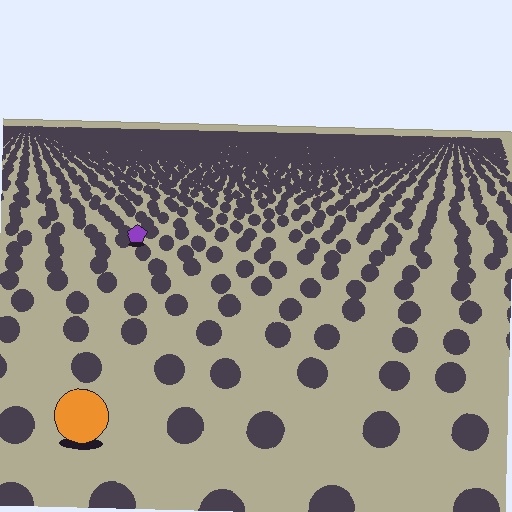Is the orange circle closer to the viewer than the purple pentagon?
Yes. The orange circle is closer — you can tell from the texture gradient: the ground texture is coarser near it.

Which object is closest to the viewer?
The orange circle is closest. The texture marks near it are larger and more spread out.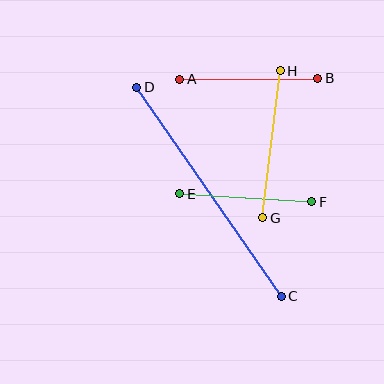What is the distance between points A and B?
The distance is approximately 138 pixels.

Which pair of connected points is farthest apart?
Points C and D are farthest apart.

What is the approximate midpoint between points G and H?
The midpoint is at approximately (271, 144) pixels.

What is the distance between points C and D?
The distance is approximately 254 pixels.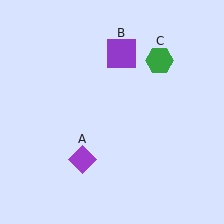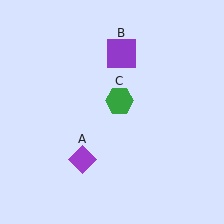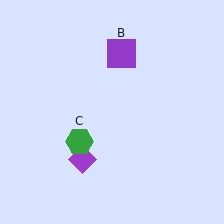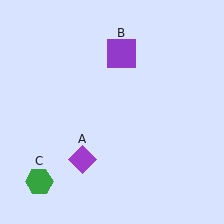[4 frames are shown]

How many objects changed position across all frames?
1 object changed position: green hexagon (object C).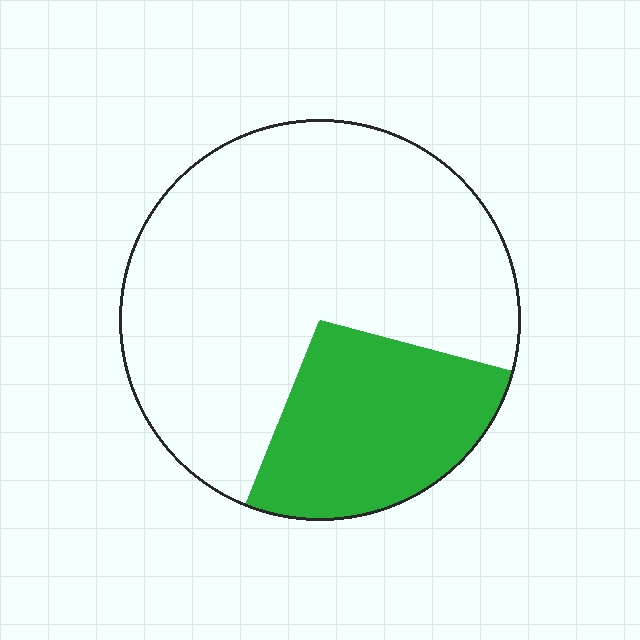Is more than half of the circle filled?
No.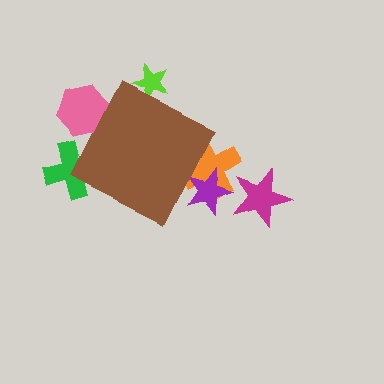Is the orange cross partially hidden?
Yes, the orange cross is partially hidden behind the brown diamond.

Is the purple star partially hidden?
Yes, the purple star is partially hidden behind the brown diamond.